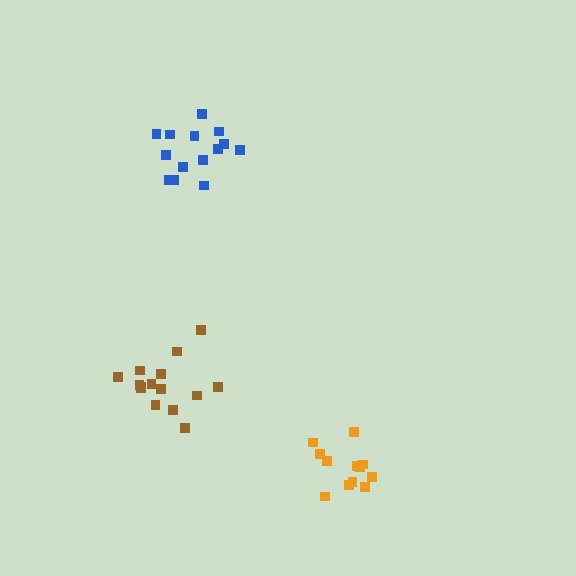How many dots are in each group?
Group 1: 12 dots, Group 2: 15 dots, Group 3: 14 dots (41 total).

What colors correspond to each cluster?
The clusters are colored: orange, brown, blue.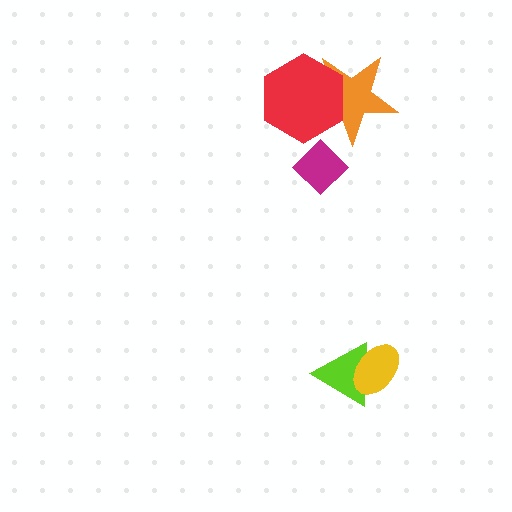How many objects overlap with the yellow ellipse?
1 object overlaps with the yellow ellipse.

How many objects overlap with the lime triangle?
1 object overlaps with the lime triangle.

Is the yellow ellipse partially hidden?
No, no other shape covers it.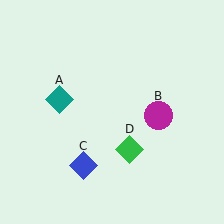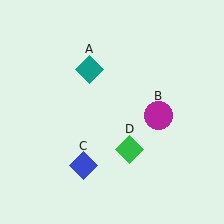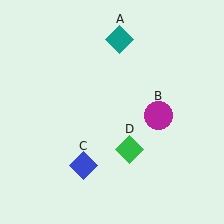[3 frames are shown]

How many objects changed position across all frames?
1 object changed position: teal diamond (object A).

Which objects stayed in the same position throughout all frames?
Magenta circle (object B) and blue diamond (object C) and green diamond (object D) remained stationary.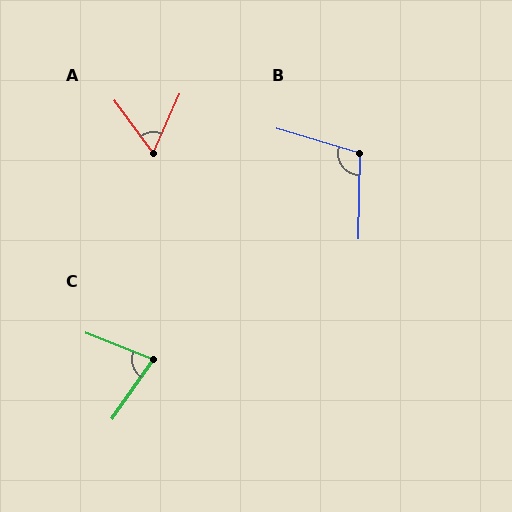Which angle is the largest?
B, at approximately 105 degrees.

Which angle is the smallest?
A, at approximately 60 degrees.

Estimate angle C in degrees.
Approximately 76 degrees.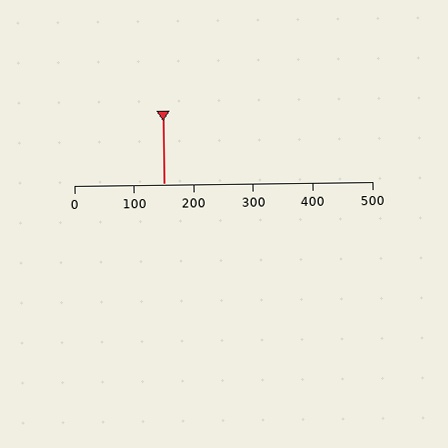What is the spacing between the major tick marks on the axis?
The major ticks are spaced 100 apart.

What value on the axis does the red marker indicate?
The marker indicates approximately 150.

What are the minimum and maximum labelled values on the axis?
The axis runs from 0 to 500.